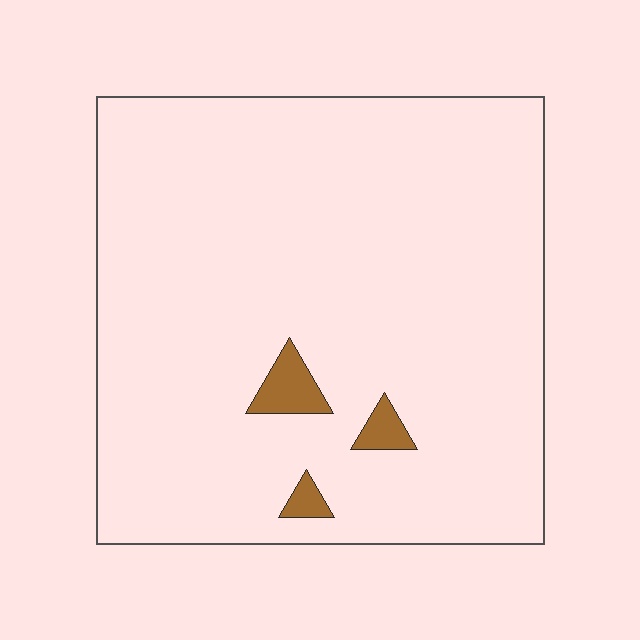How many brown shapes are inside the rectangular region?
3.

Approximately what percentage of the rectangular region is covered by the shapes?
Approximately 5%.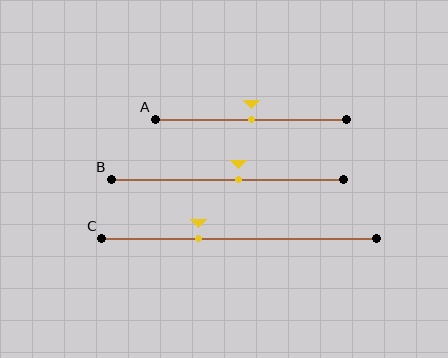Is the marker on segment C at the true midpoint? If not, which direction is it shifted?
No, the marker on segment C is shifted to the left by about 15% of the segment length.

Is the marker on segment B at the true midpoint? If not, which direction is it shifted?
No, the marker on segment B is shifted to the right by about 5% of the segment length.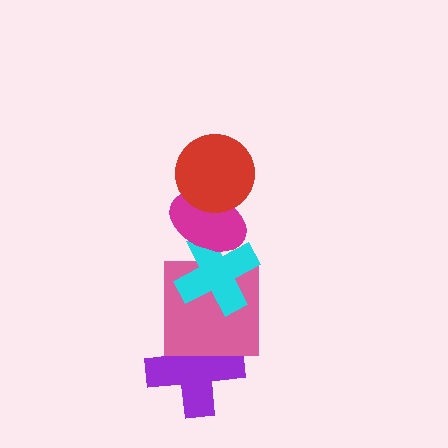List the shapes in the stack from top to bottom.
From top to bottom: the red circle, the magenta ellipse, the cyan cross, the pink square, the purple cross.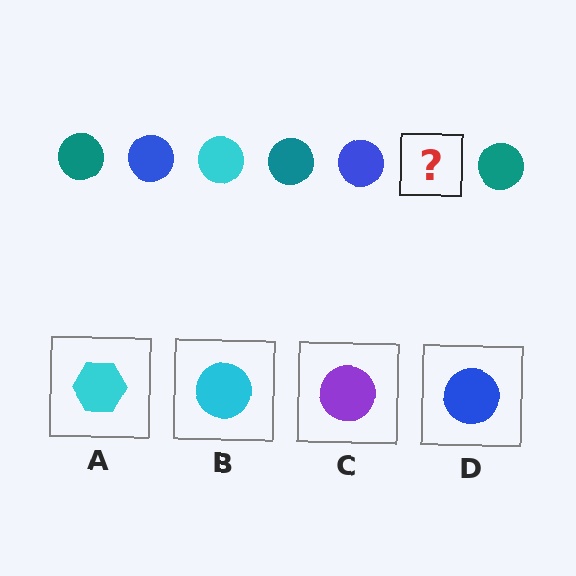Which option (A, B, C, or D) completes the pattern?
B.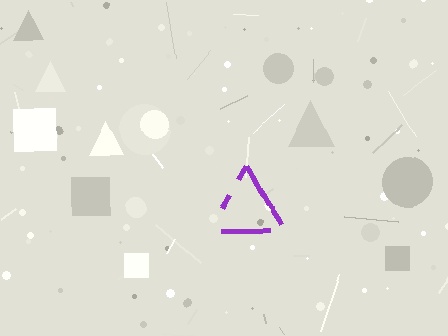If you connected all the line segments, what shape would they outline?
They would outline a triangle.